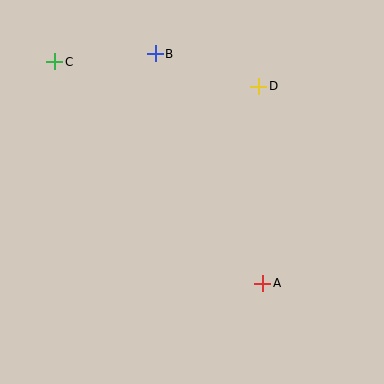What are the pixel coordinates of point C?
Point C is at (55, 62).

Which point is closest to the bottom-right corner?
Point A is closest to the bottom-right corner.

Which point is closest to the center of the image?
Point A at (263, 283) is closest to the center.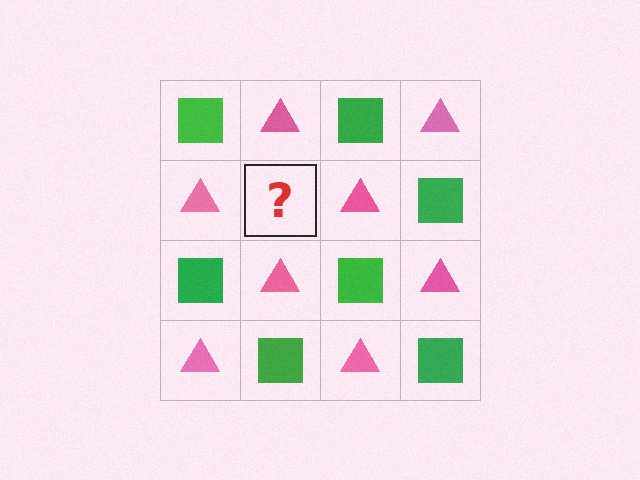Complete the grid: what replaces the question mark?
The question mark should be replaced with a green square.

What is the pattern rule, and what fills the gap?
The rule is that it alternates green square and pink triangle in a checkerboard pattern. The gap should be filled with a green square.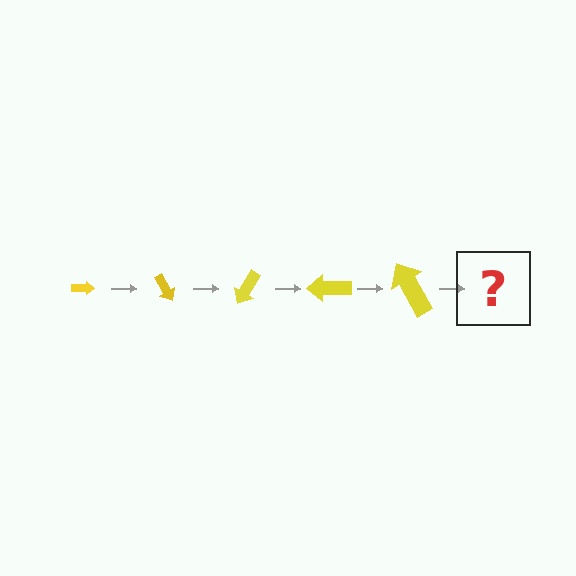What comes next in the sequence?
The next element should be an arrow, larger than the previous one and rotated 300 degrees from the start.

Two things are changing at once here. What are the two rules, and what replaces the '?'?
The two rules are that the arrow grows larger each step and it rotates 60 degrees each step. The '?' should be an arrow, larger than the previous one and rotated 300 degrees from the start.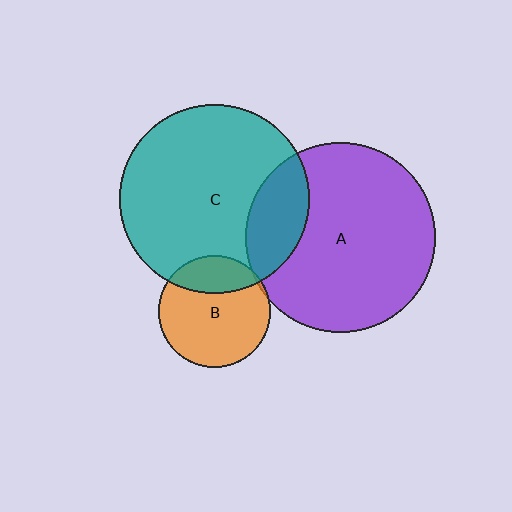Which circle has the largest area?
Circle A (purple).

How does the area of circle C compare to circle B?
Approximately 2.9 times.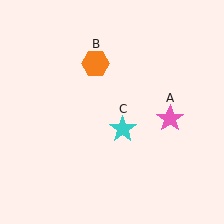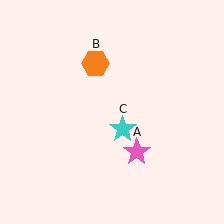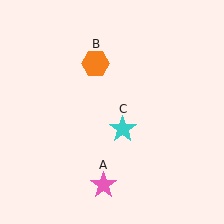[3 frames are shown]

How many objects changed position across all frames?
1 object changed position: pink star (object A).